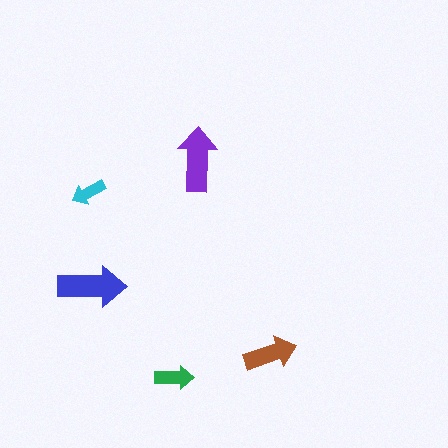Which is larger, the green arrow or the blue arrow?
The blue one.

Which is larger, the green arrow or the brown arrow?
The brown one.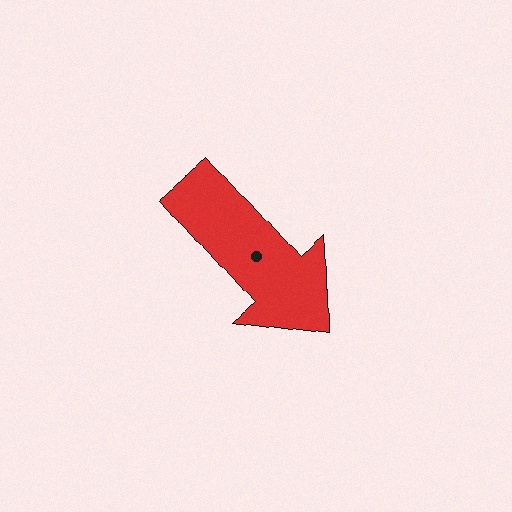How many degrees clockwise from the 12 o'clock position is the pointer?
Approximately 138 degrees.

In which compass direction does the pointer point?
Southeast.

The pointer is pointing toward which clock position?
Roughly 5 o'clock.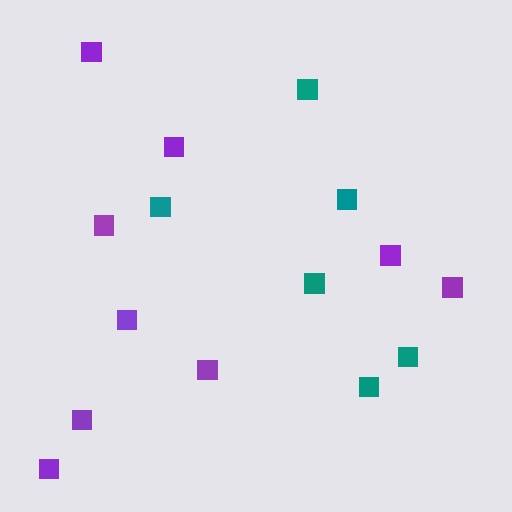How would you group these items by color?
There are 2 groups: one group of teal squares (6) and one group of purple squares (9).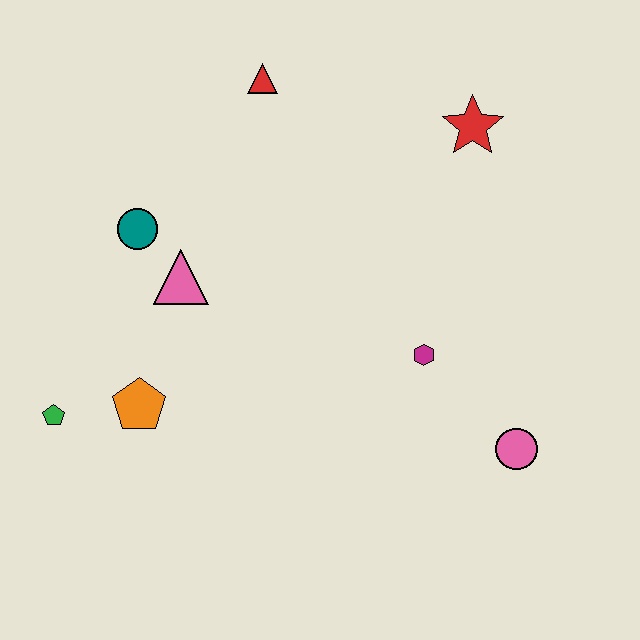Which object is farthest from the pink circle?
The green pentagon is farthest from the pink circle.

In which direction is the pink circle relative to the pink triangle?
The pink circle is to the right of the pink triangle.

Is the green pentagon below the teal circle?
Yes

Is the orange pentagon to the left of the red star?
Yes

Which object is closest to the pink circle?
The magenta hexagon is closest to the pink circle.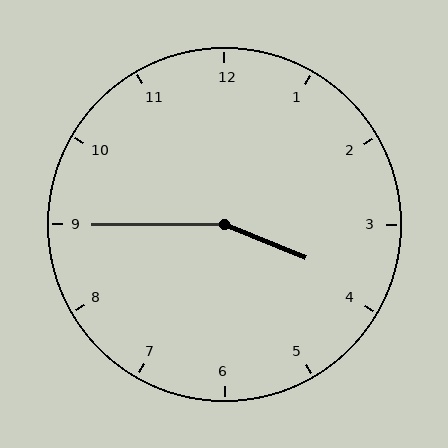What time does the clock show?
3:45.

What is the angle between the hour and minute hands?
Approximately 158 degrees.